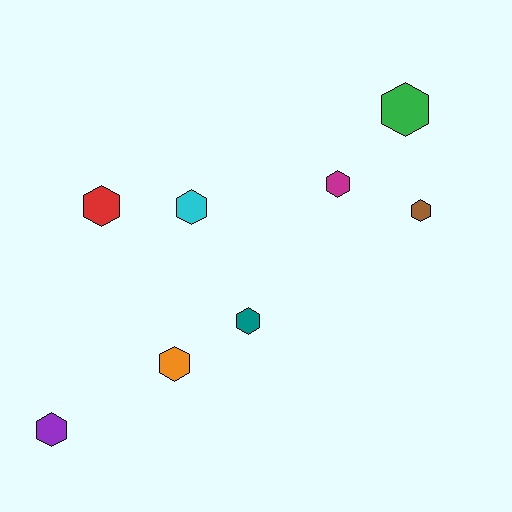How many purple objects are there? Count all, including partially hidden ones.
There is 1 purple object.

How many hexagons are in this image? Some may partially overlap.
There are 8 hexagons.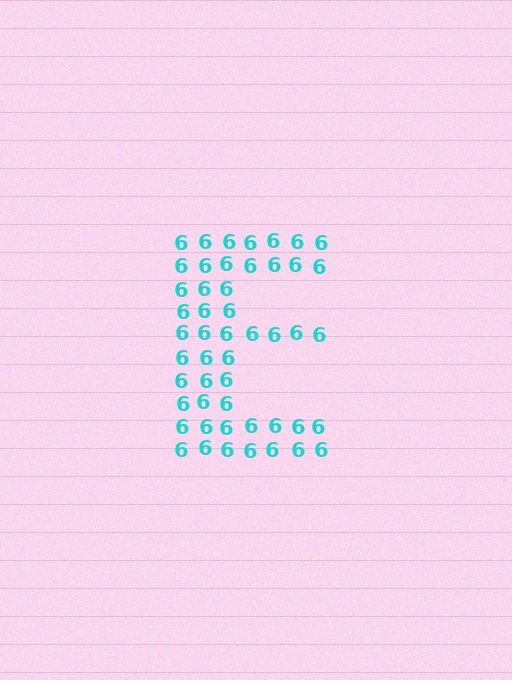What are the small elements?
The small elements are digit 6's.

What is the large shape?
The large shape is the letter E.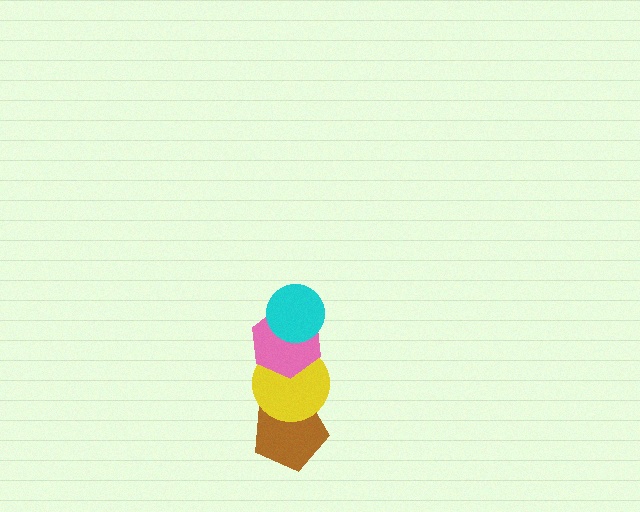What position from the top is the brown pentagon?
The brown pentagon is 4th from the top.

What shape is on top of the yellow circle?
The pink hexagon is on top of the yellow circle.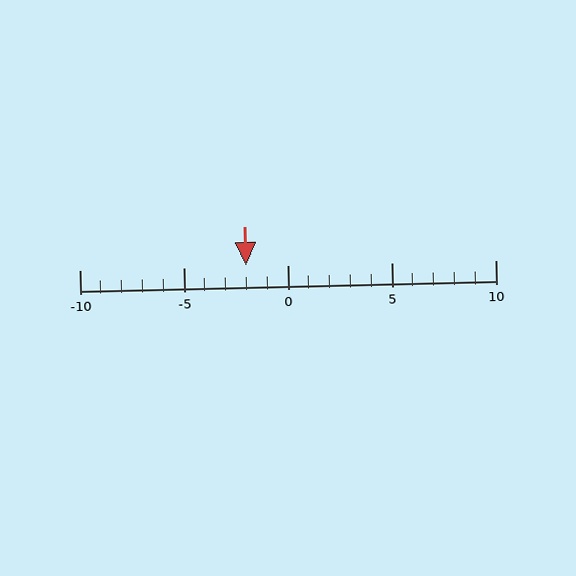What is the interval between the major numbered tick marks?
The major tick marks are spaced 5 units apart.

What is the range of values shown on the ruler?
The ruler shows values from -10 to 10.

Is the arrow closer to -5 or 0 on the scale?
The arrow is closer to 0.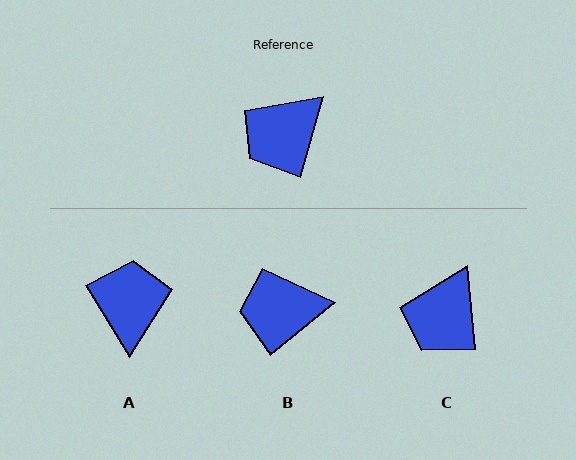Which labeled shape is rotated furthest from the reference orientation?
A, about 133 degrees away.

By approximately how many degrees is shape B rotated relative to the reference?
Approximately 35 degrees clockwise.